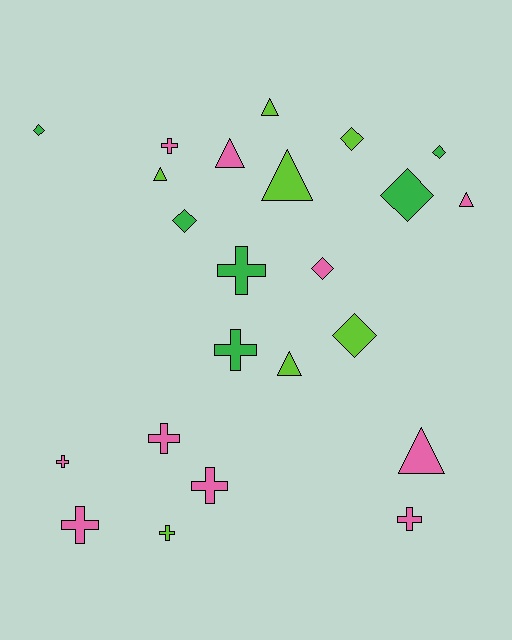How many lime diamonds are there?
There are 2 lime diamonds.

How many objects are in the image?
There are 23 objects.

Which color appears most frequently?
Pink, with 10 objects.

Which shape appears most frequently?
Cross, with 9 objects.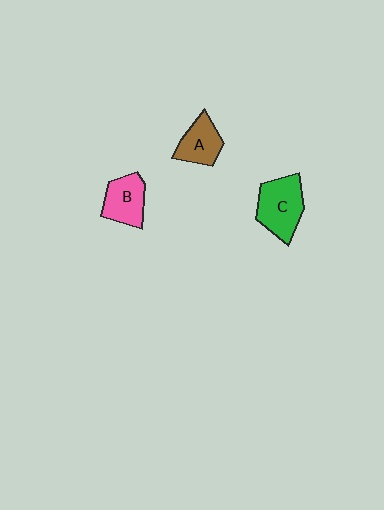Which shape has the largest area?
Shape C (green).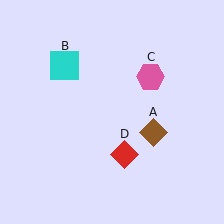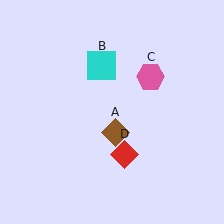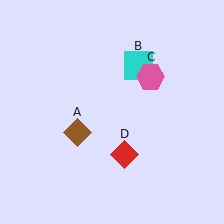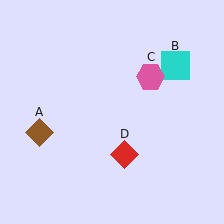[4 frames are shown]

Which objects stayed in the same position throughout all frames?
Pink hexagon (object C) and red diamond (object D) remained stationary.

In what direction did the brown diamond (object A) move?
The brown diamond (object A) moved left.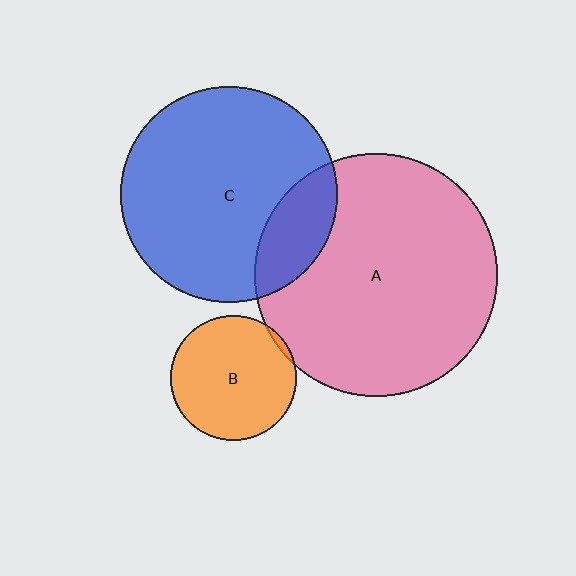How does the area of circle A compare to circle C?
Approximately 1.3 times.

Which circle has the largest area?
Circle A (pink).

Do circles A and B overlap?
Yes.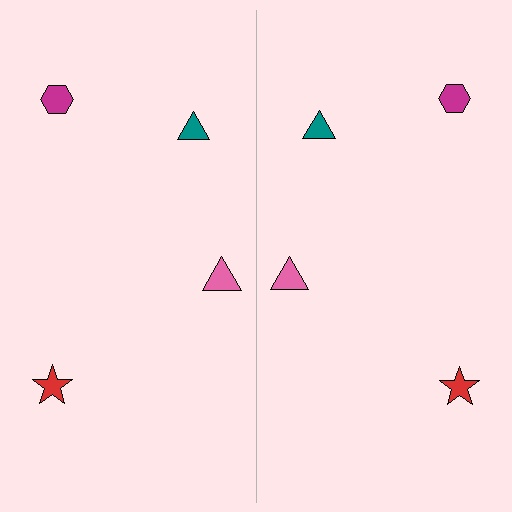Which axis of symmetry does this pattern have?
The pattern has a vertical axis of symmetry running through the center of the image.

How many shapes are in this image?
There are 8 shapes in this image.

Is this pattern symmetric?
Yes, this pattern has bilateral (reflection) symmetry.